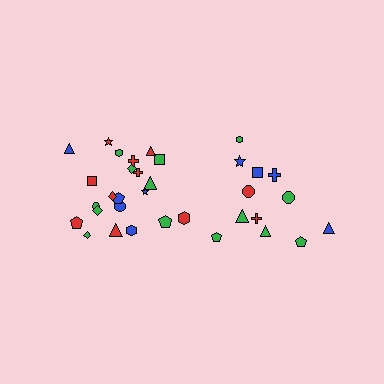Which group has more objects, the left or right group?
The left group.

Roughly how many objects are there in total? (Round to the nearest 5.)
Roughly 35 objects in total.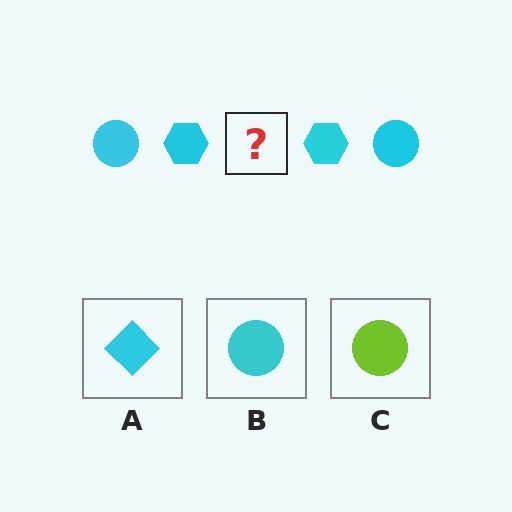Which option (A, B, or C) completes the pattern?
B.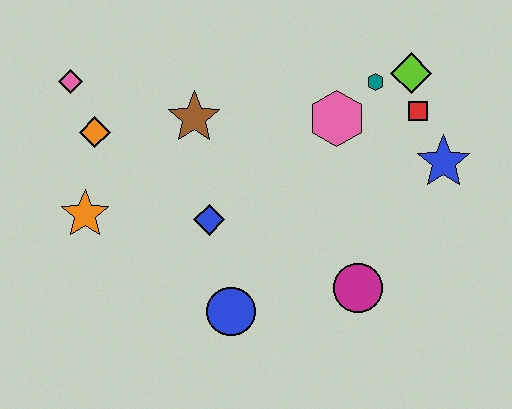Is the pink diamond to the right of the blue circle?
No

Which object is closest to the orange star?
The orange diamond is closest to the orange star.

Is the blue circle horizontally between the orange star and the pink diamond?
No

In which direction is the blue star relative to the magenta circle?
The blue star is above the magenta circle.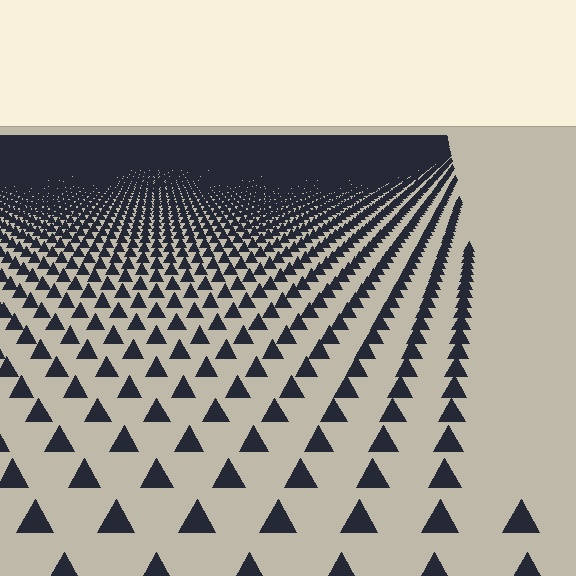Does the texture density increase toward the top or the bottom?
Density increases toward the top.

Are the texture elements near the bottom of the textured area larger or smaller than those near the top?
Larger. Near the bottom, elements are closer to the viewer and appear at a bigger on-screen size.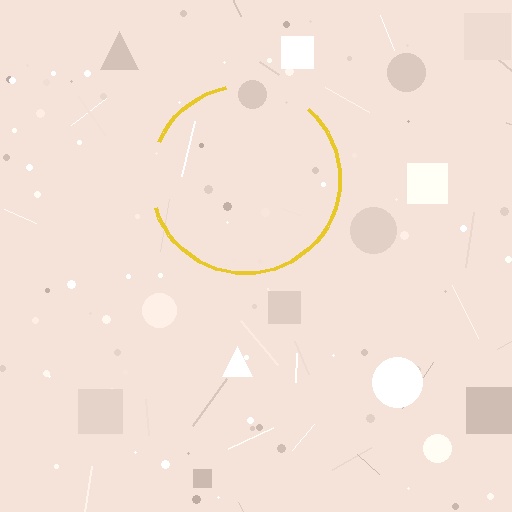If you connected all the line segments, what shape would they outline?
They would outline a circle.